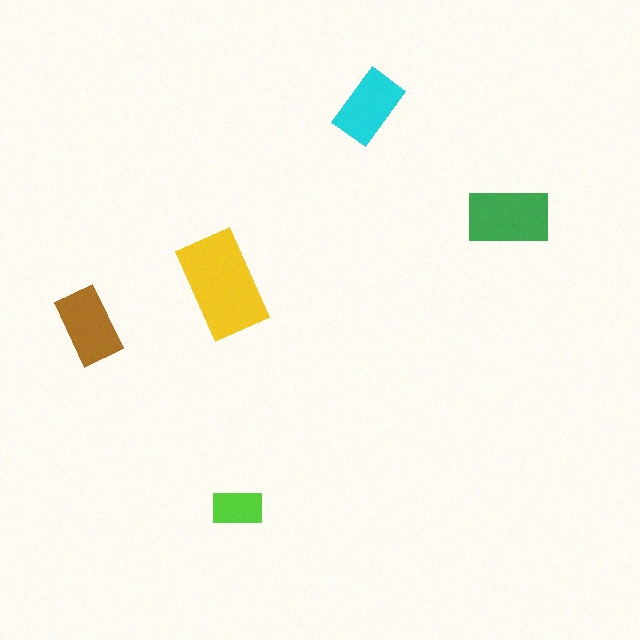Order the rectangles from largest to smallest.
the yellow one, the green one, the brown one, the cyan one, the lime one.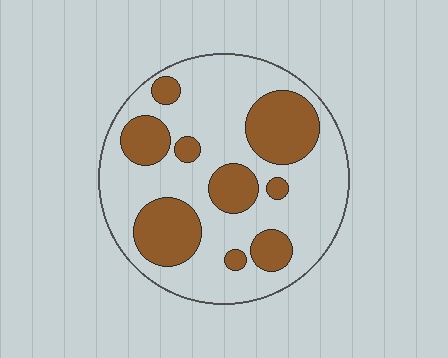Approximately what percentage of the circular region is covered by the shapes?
Approximately 30%.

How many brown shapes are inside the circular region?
9.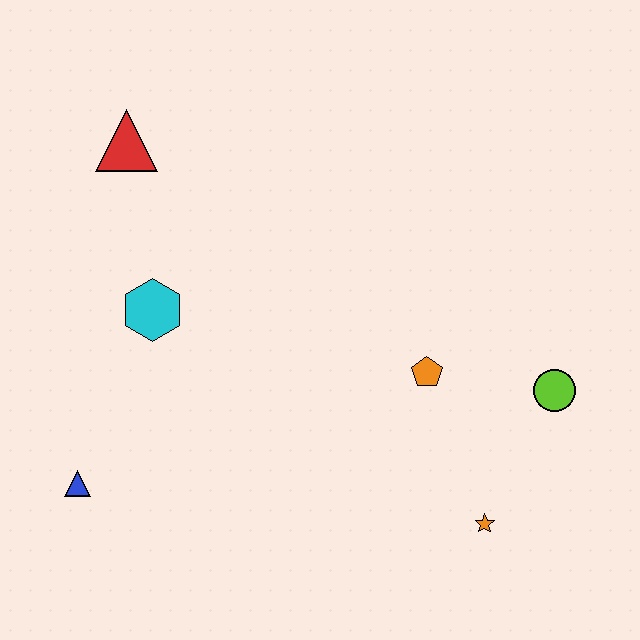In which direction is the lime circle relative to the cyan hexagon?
The lime circle is to the right of the cyan hexagon.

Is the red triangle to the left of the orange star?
Yes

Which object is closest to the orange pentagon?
The lime circle is closest to the orange pentagon.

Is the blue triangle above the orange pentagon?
No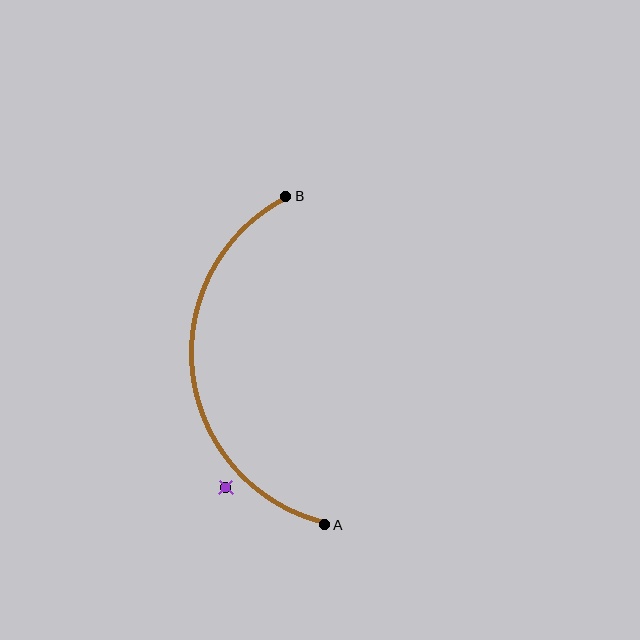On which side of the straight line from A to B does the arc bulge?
The arc bulges to the left of the straight line connecting A and B.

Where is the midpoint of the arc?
The arc midpoint is the point on the curve farthest from the straight line joining A and B. It sits to the left of that line.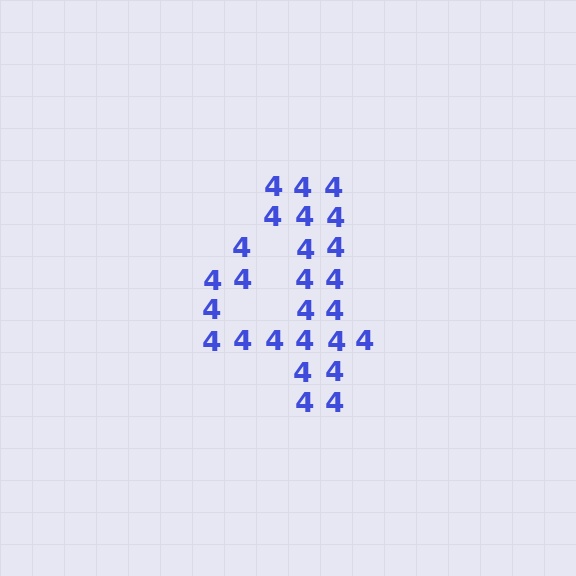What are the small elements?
The small elements are digit 4's.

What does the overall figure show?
The overall figure shows the digit 4.